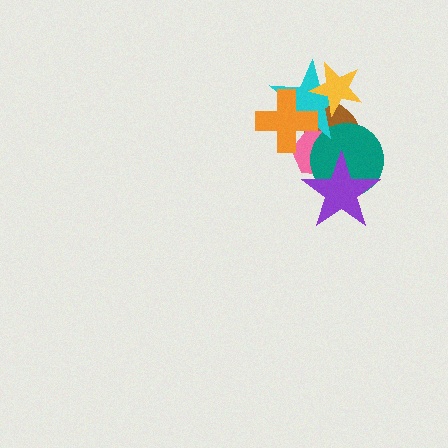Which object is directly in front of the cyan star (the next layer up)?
The yellow star is directly in front of the cyan star.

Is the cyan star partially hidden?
Yes, it is partially covered by another shape.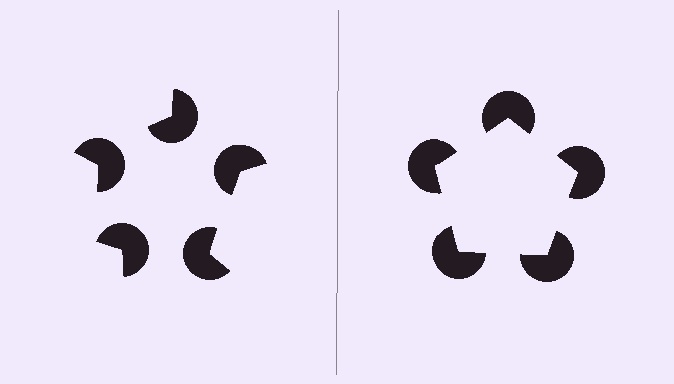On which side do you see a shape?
An illusory pentagon appears on the right side. On the left side the wedge cuts are rotated, so no coherent shape forms.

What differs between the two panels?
The pac-man discs are positioned identically on both sides; only the wedge orientations differ. On the right they align to a pentagon; on the left they are misaligned.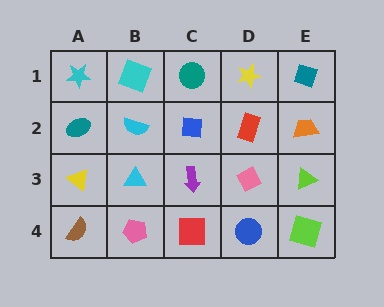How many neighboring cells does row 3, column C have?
4.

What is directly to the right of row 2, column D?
An orange trapezoid.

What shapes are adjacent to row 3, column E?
An orange trapezoid (row 2, column E), a lime square (row 4, column E), a pink diamond (row 3, column D).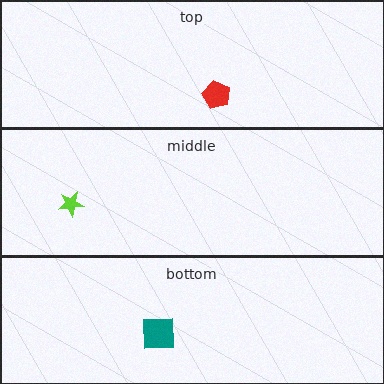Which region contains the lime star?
The middle region.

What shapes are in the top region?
The red pentagon.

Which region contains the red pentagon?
The top region.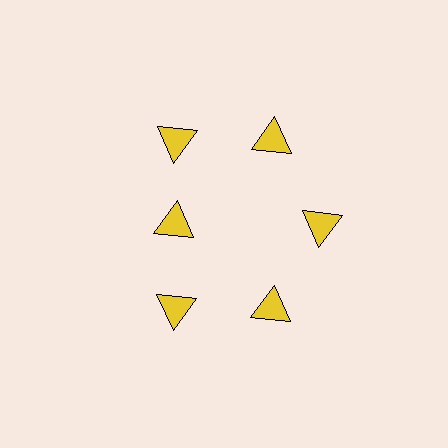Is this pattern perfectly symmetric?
No. The 6 yellow triangles are arranged in a ring, but one element near the 9 o'clock position is pulled inward toward the center, breaking the 6-fold rotational symmetry.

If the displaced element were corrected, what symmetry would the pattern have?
It would have 6-fold rotational symmetry — the pattern would map onto itself every 60 degrees.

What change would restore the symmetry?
The symmetry would be restored by moving it outward, back onto the ring so that all 6 triangles sit at equal angles and equal distance from the center.